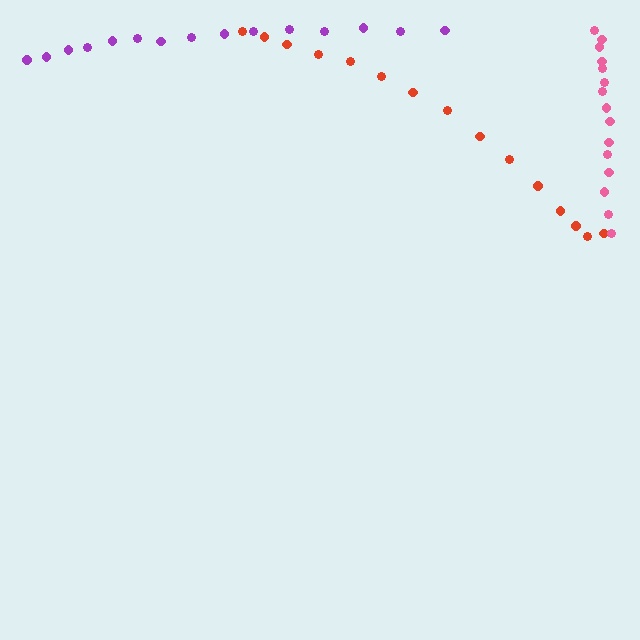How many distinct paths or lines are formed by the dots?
There are 3 distinct paths.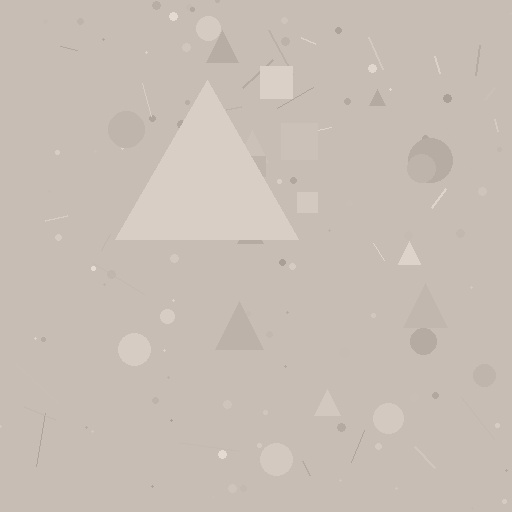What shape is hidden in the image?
A triangle is hidden in the image.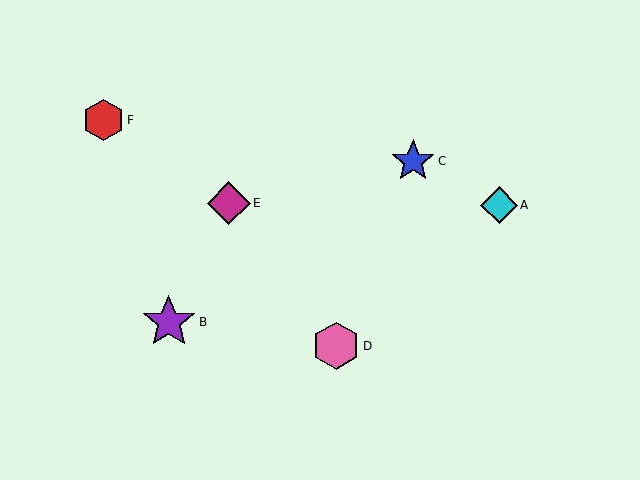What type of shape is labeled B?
Shape B is a purple star.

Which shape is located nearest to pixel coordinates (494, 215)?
The cyan diamond (labeled A) at (499, 205) is nearest to that location.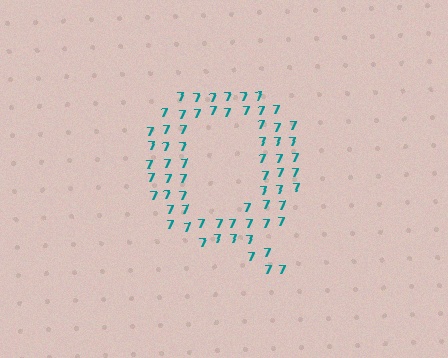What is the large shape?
The large shape is the letter Q.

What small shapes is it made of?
It is made of small digit 7's.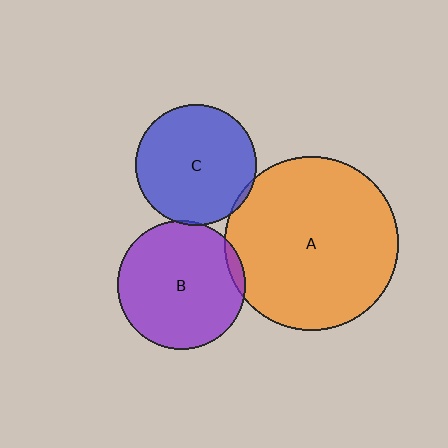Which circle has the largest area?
Circle A (orange).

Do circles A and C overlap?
Yes.